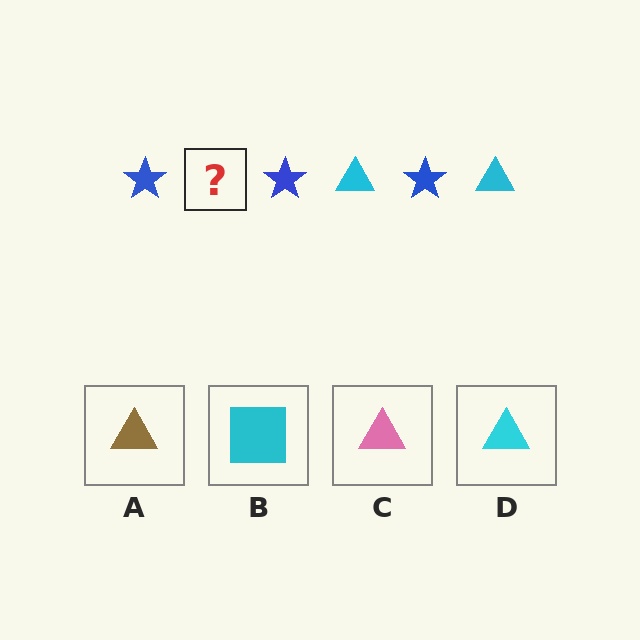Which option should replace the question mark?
Option D.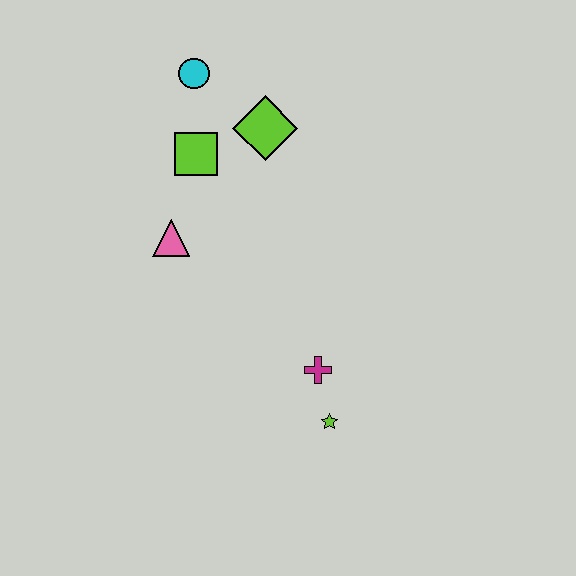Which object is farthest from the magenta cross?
The cyan circle is farthest from the magenta cross.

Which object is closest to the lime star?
The magenta cross is closest to the lime star.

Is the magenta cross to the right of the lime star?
No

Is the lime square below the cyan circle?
Yes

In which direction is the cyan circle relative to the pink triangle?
The cyan circle is above the pink triangle.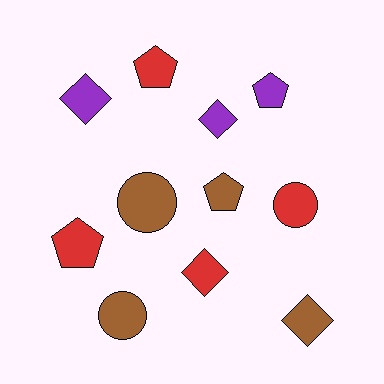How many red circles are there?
There is 1 red circle.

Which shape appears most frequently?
Pentagon, with 4 objects.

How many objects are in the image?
There are 11 objects.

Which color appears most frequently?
Brown, with 4 objects.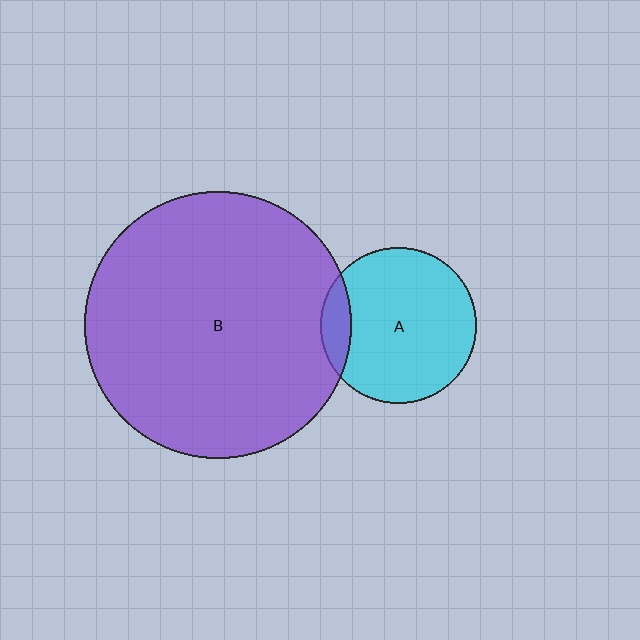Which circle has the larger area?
Circle B (purple).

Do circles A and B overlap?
Yes.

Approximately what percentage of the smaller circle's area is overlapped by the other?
Approximately 10%.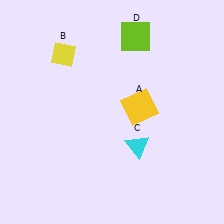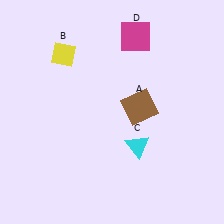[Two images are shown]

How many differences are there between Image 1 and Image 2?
There are 2 differences between the two images.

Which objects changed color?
A changed from yellow to brown. D changed from lime to magenta.